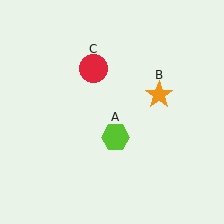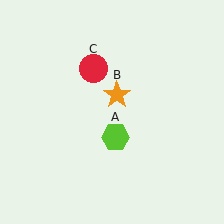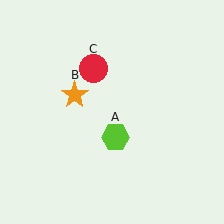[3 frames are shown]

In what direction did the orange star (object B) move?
The orange star (object B) moved left.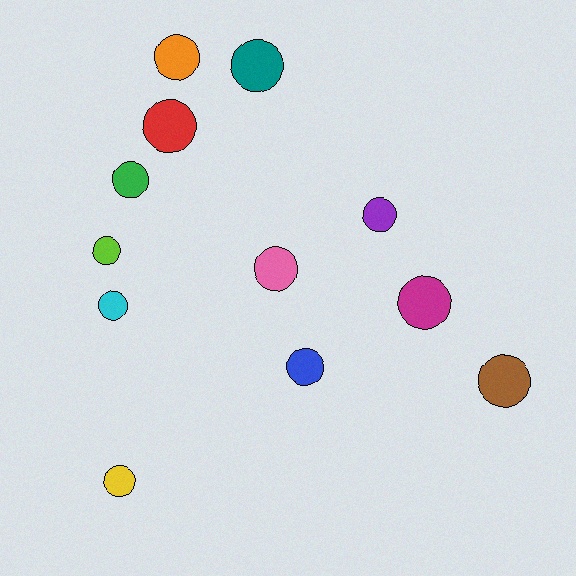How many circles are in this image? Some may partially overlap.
There are 12 circles.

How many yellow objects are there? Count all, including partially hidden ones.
There is 1 yellow object.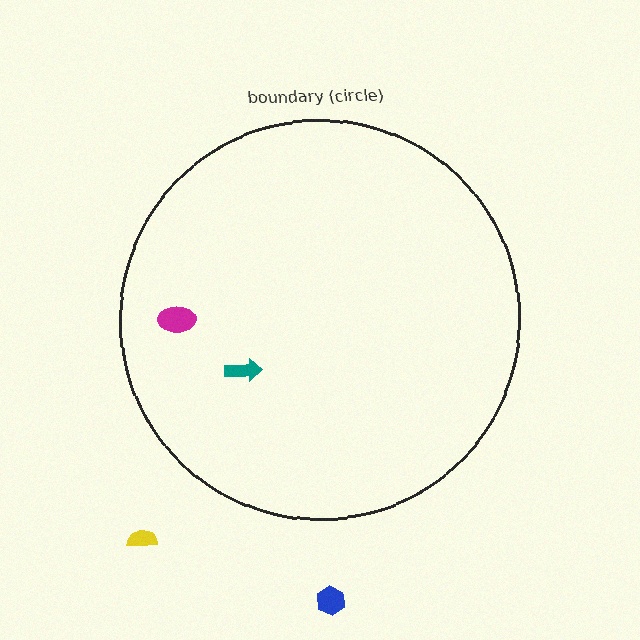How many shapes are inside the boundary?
2 inside, 2 outside.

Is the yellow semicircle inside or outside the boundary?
Outside.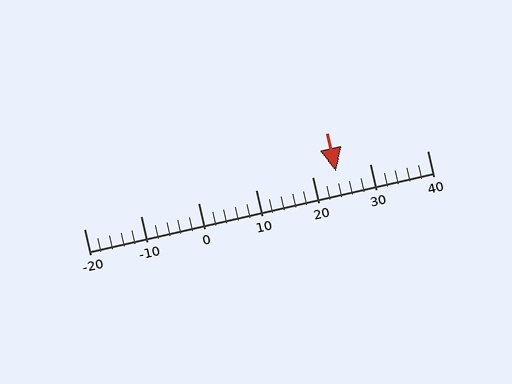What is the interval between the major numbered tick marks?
The major tick marks are spaced 10 units apart.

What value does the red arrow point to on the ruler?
The red arrow points to approximately 24.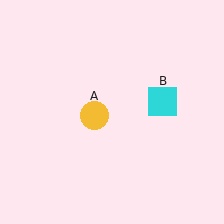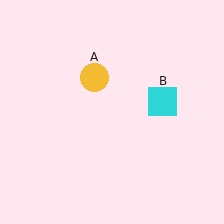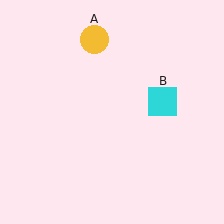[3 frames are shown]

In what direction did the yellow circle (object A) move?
The yellow circle (object A) moved up.